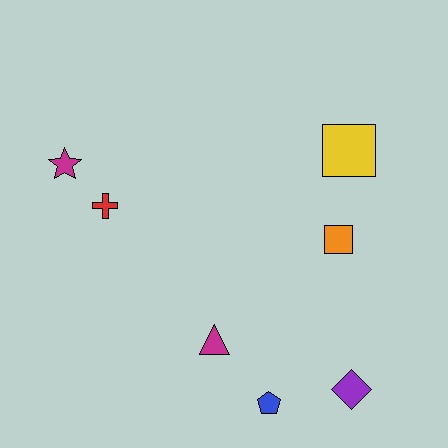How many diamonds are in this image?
There is 1 diamond.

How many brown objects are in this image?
There are no brown objects.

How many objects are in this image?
There are 7 objects.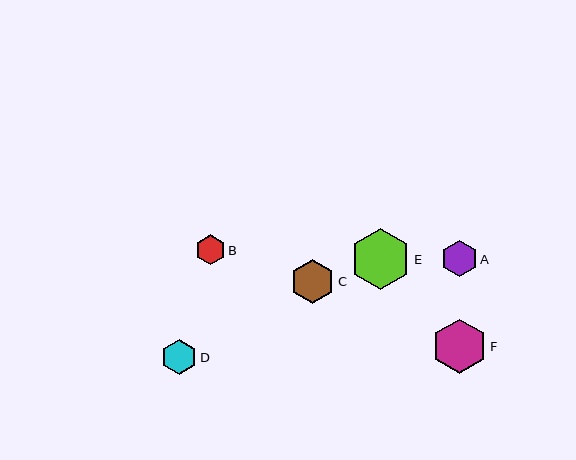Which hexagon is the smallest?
Hexagon B is the smallest with a size of approximately 30 pixels.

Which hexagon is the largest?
Hexagon E is the largest with a size of approximately 61 pixels.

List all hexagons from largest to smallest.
From largest to smallest: E, F, C, A, D, B.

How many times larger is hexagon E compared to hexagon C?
Hexagon E is approximately 1.4 times the size of hexagon C.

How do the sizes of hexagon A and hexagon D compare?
Hexagon A and hexagon D are approximately the same size.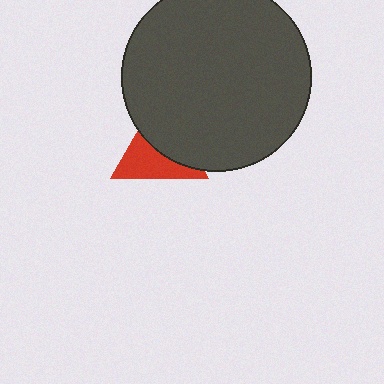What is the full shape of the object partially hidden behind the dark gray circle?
The partially hidden object is a red triangle.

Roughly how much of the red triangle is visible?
About half of it is visible (roughly 50%).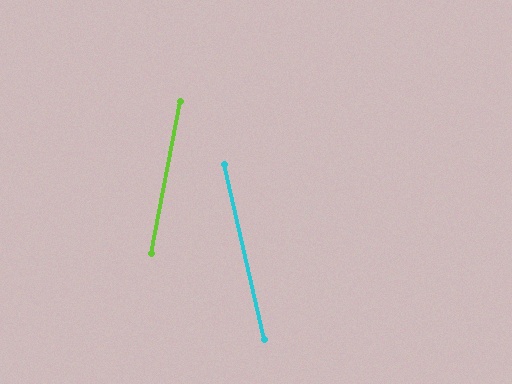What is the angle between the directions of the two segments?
Approximately 24 degrees.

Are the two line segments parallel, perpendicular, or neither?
Neither parallel nor perpendicular — they differ by about 24°.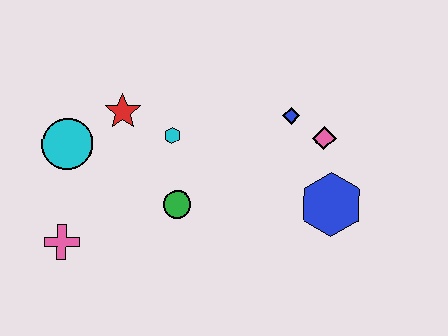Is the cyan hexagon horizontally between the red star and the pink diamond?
Yes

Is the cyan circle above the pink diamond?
No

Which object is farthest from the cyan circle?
The blue hexagon is farthest from the cyan circle.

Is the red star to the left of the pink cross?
No